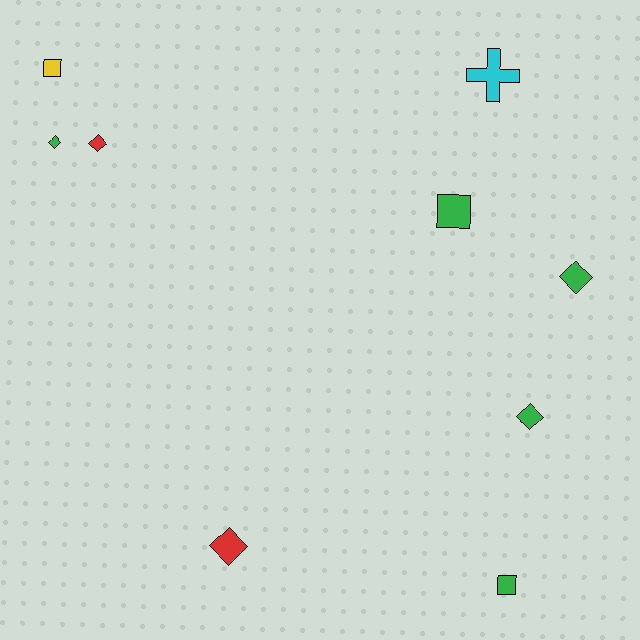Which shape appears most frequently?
Diamond, with 5 objects.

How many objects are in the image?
There are 9 objects.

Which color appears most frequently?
Green, with 5 objects.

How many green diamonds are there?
There are 3 green diamonds.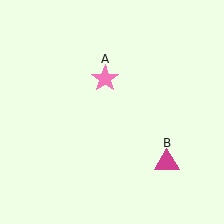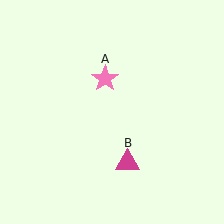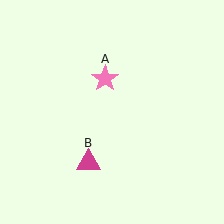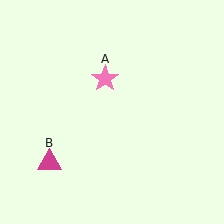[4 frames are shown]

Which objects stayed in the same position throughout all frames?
Pink star (object A) remained stationary.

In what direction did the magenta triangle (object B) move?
The magenta triangle (object B) moved left.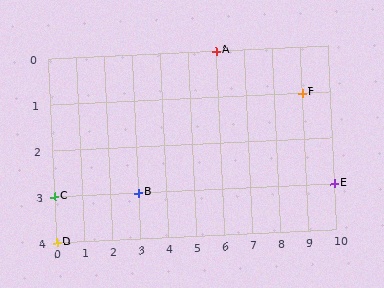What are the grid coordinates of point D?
Point D is at grid coordinates (0, 4).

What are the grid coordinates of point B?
Point B is at grid coordinates (3, 3).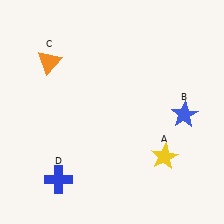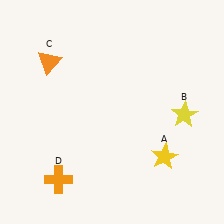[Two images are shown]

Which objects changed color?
B changed from blue to yellow. D changed from blue to orange.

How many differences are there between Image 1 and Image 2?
There are 2 differences between the two images.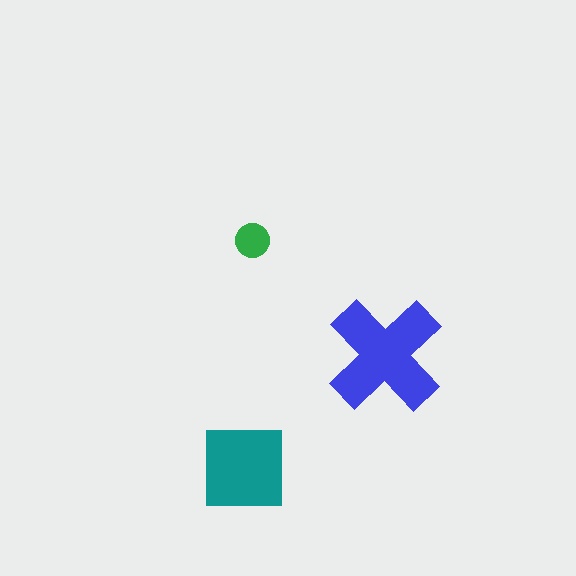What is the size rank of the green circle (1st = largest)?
3rd.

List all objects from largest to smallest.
The blue cross, the teal square, the green circle.